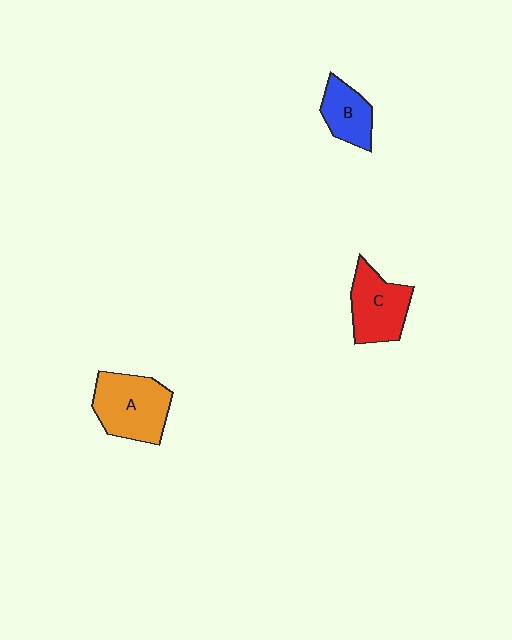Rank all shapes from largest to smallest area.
From largest to smallest: A (orange), C (red), B (blue).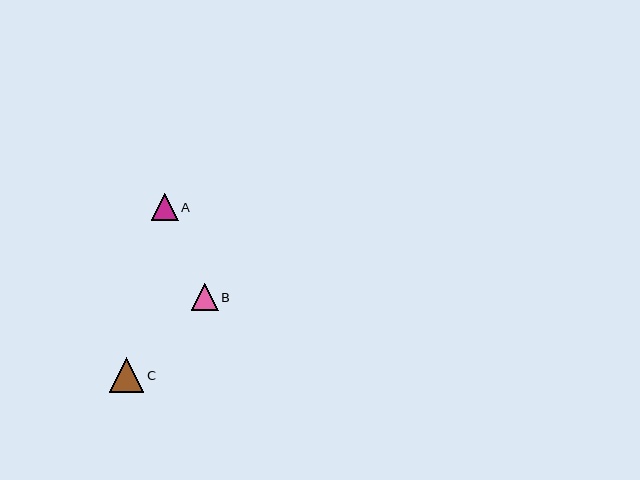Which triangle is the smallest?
Triangle A is the smallest with a size of approximately 27 pixels.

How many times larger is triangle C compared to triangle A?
Triangle C is approximately 1.3 times the size of triangle A.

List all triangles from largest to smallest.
From largest to smallest: C, B, A.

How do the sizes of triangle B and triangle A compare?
Triangle B and triangle A are approximately the same size.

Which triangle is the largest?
Triangle C is the largest with a size of approximately 35 pixels.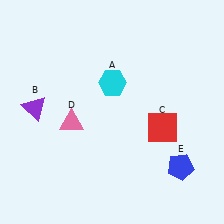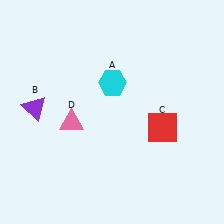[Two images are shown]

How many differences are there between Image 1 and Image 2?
There is 1 difference between the two images.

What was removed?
The blue pentagon (E) was removed in Image 2.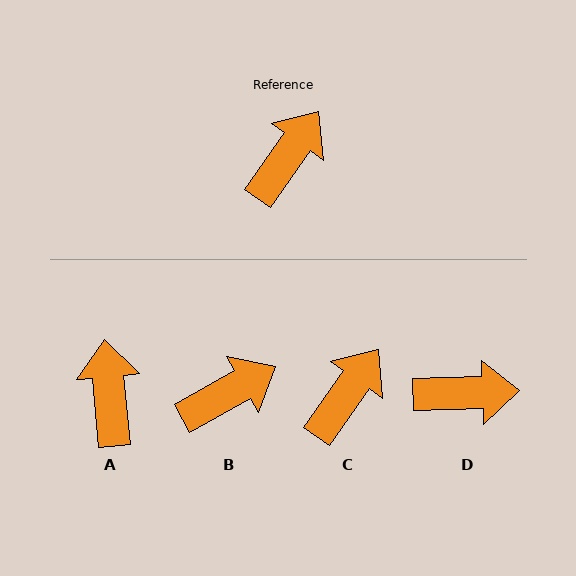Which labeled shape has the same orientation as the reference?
C.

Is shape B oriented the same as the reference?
No, it is off by about 26 degrees.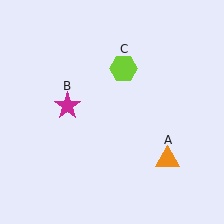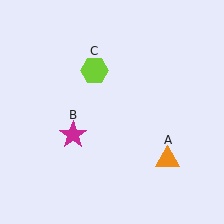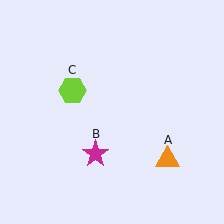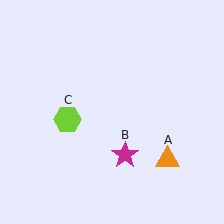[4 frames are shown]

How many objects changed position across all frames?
2 objects changed position: magenta star (object B), lime hexagon (object C).